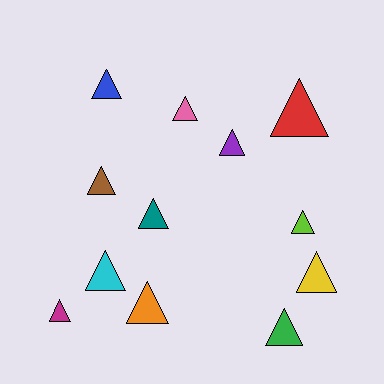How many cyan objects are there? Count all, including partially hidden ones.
There is 1 cyan object.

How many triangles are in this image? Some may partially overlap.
There are 12 triangles.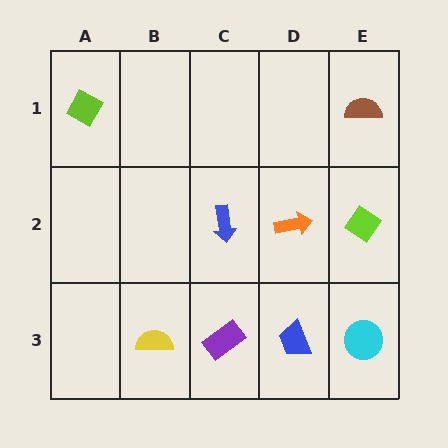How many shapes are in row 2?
3 shapes.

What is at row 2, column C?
A blue arrow.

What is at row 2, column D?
An orange arrow.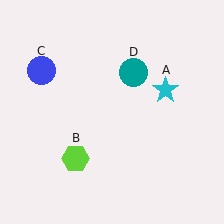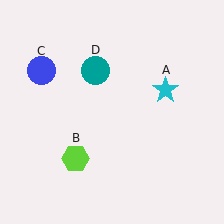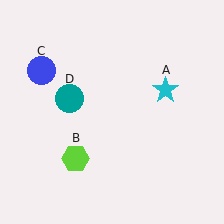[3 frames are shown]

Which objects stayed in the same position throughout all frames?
Cyan star (object A) and lime hexagon (object B) and blue circle (object C) remained stationary.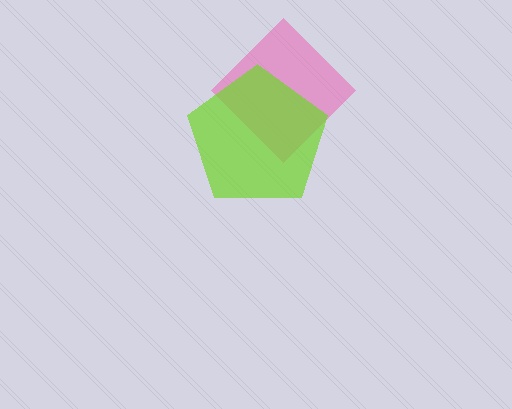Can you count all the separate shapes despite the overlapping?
Yes, there are 2 separate shapes.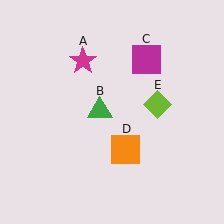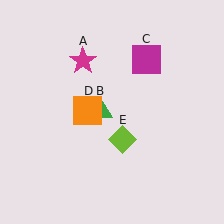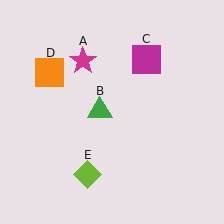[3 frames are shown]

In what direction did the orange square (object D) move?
The orange square (object D) moved up and to the left.